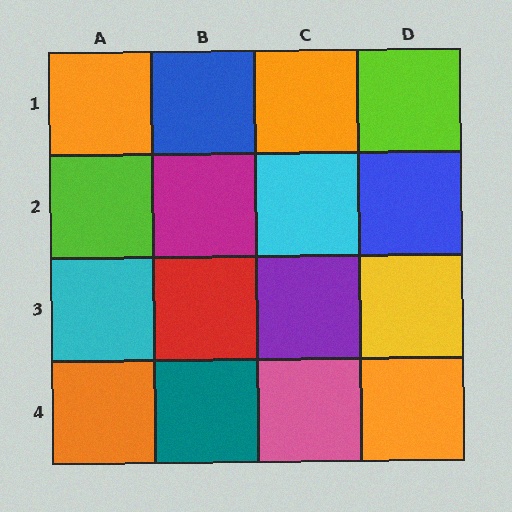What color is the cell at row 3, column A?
Cyan.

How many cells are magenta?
1 cell is magenta.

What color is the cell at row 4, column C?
Pink.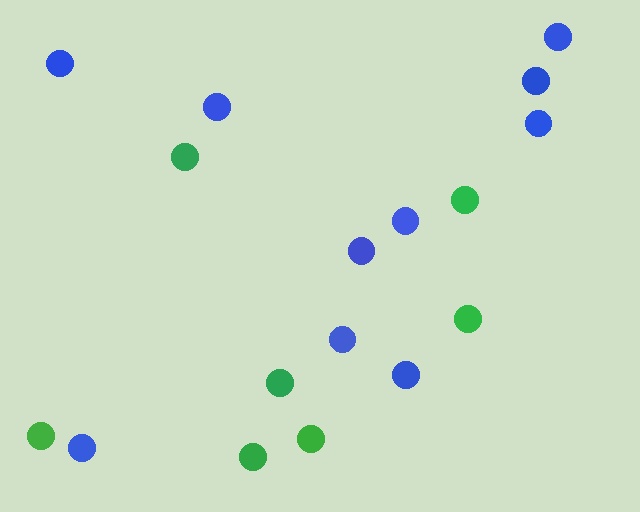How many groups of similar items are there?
There are 2 groups: one group of blue circles (10) and one group of green circles (7).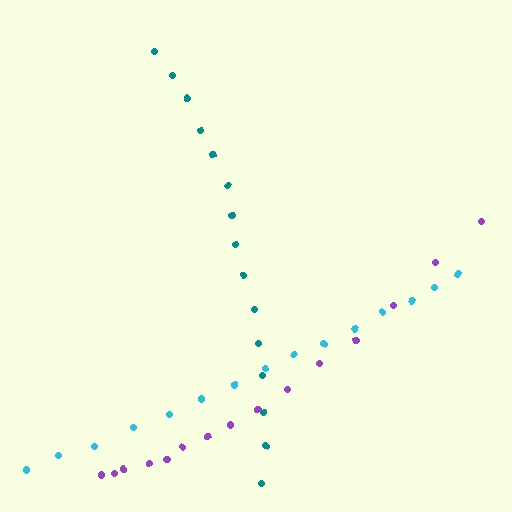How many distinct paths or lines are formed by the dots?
There are 3 distinct paths.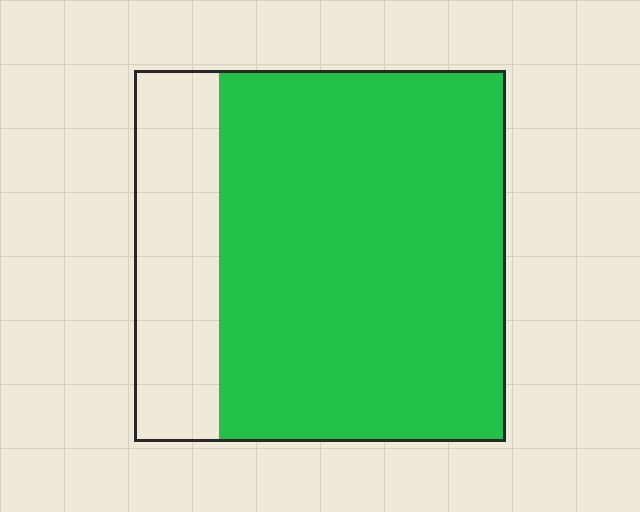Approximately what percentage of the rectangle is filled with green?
Approximately 75%.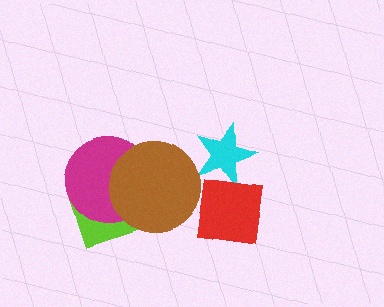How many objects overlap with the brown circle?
2 objects overlap with the brown circle.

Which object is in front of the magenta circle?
The brown circle is in front of the magenta circle.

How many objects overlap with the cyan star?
0 objects overlap with the cyan star.